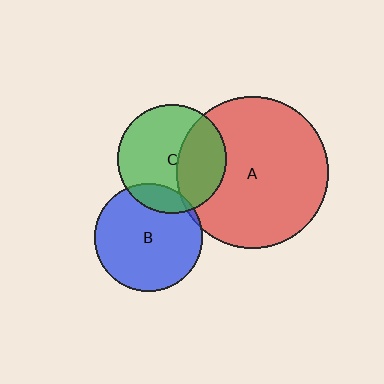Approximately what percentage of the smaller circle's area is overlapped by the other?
Approximately 35%.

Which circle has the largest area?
Circle A (red).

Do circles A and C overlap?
Yes.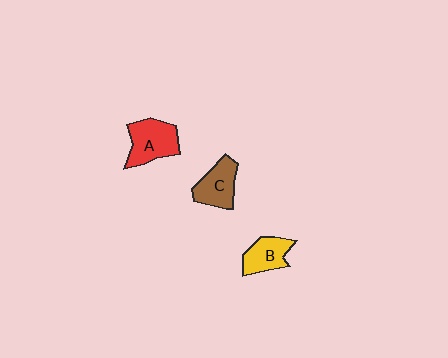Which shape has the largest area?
Shape A (red).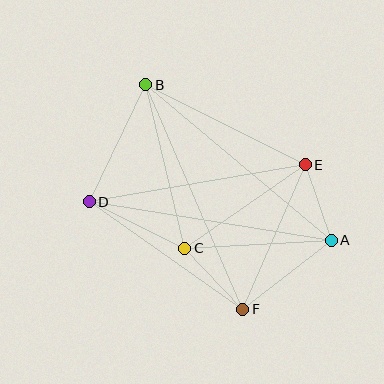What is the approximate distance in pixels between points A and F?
The distance between A and F is approximately 112 pixels.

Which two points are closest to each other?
Points A and E are closest to each other.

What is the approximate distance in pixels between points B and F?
The distance between B and F is approximately 245 pixels.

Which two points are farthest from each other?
Points A and D are farthest from each other.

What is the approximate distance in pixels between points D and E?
The distance between D and E is approximately 219 pixels.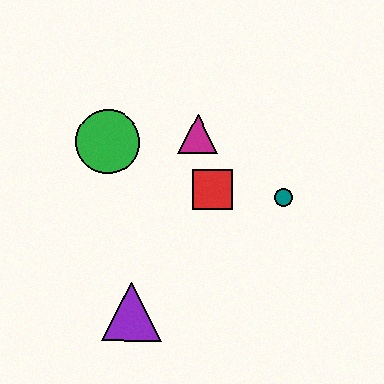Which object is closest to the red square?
The magenta triangle is closest to the red square.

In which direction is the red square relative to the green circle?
The red square is to the right of the green circle.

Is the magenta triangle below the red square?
No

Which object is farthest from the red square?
The purple triangle is farthest from the red square.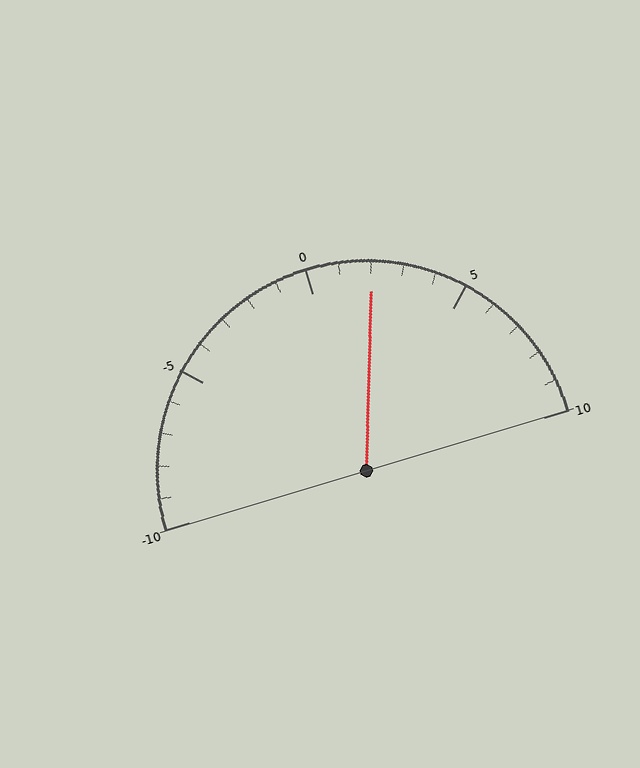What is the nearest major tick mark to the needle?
The nearest major tick mark is 0.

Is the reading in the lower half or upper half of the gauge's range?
The reading is in the upper half of the range (-10 to 10).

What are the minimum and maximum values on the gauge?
The gauge ranges from -10 to 10.